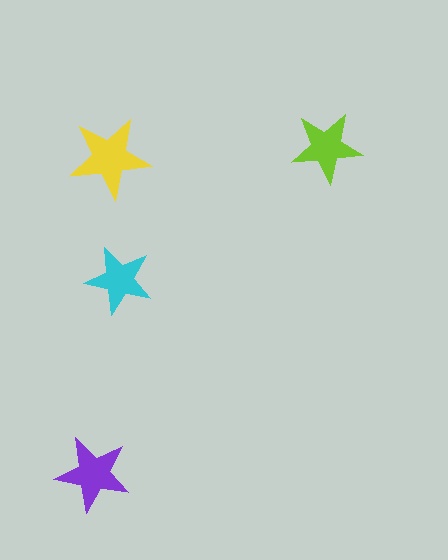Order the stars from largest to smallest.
the yellow one, the purple one, the lime one, the cyan one.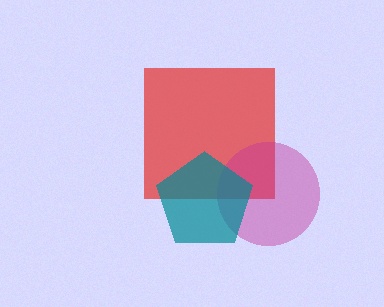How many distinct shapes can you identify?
There are 3 distinct shapes: a red square, a magenta circle, a teal pentagon.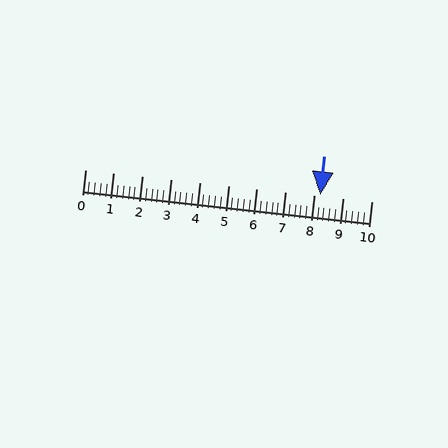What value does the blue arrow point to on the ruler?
The blue arrow points to approximately 8.2.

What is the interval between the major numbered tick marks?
The major tick marks are spaced 1 units apart.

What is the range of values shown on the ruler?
The ruler shows values from 0 to 10.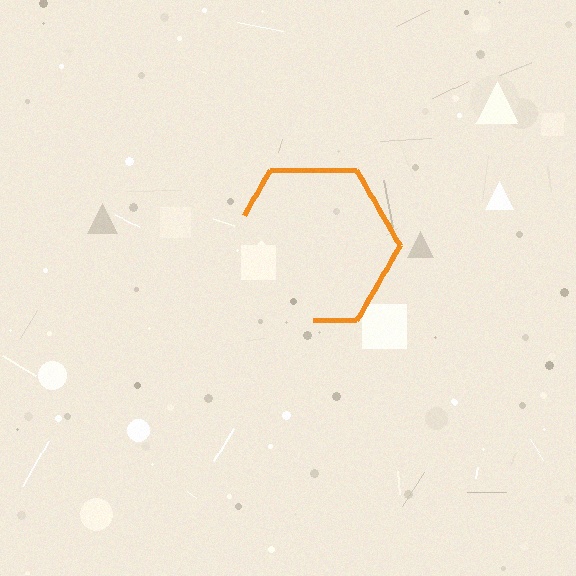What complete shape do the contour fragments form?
The contour fragments form a hexagon.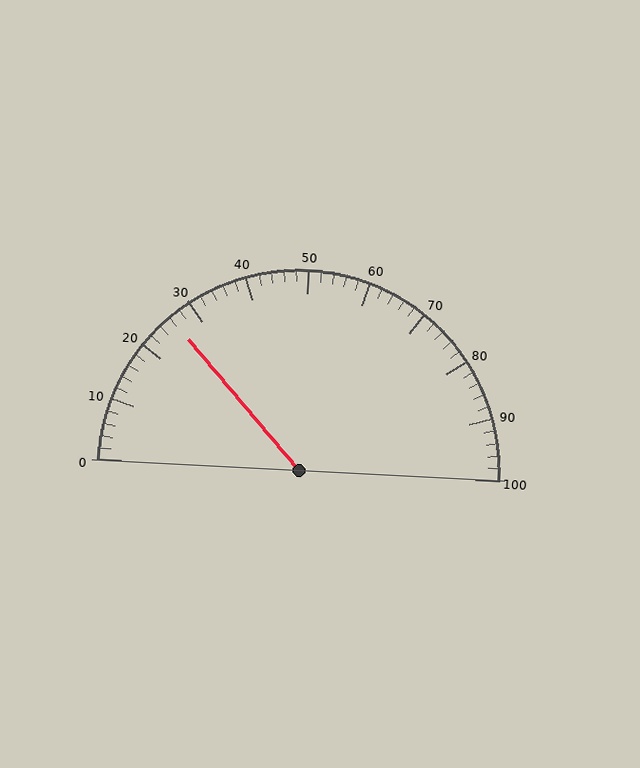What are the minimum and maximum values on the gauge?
The gauge ranges from 0 to 100.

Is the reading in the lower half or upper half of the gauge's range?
The reading is in the lower half of the range (0 to 100).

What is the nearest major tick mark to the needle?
The nearest major tick mark is 30.